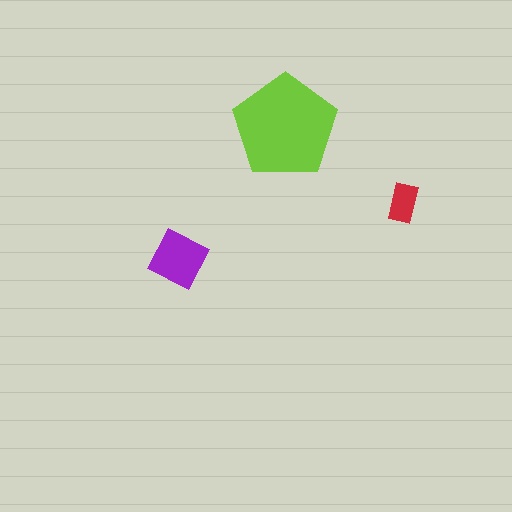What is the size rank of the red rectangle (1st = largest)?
3rd.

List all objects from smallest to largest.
The red rectangle, the purple diamond, the lime pentagon.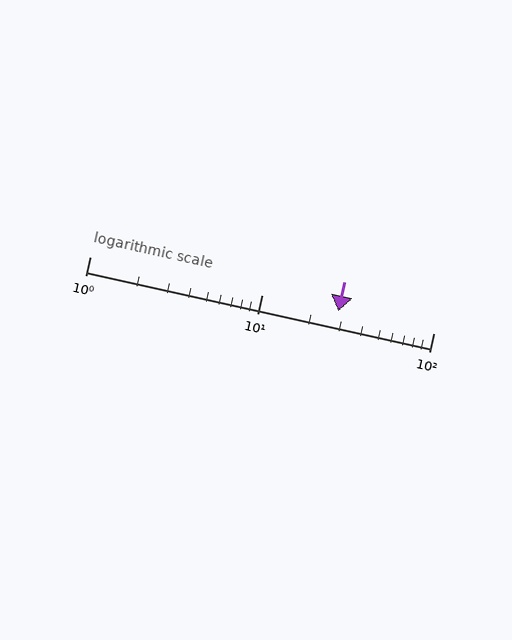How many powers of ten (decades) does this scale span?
The scale spans 2 decades, from 1 to 100.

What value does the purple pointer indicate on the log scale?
The pointer indicates approximately 28.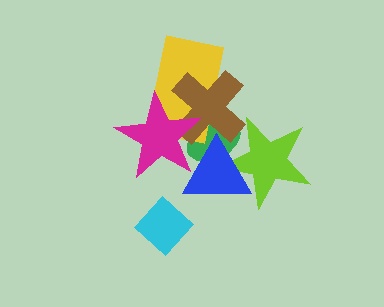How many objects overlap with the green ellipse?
5 objects overlap with the green ellipse.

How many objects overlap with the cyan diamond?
0 objects overlap with the cyan diamond.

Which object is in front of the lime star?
The blue triangle is in front of the lime star.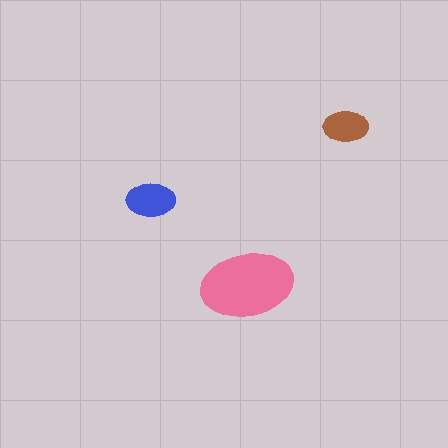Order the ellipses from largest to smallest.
the pink one, the blue one, the brown one.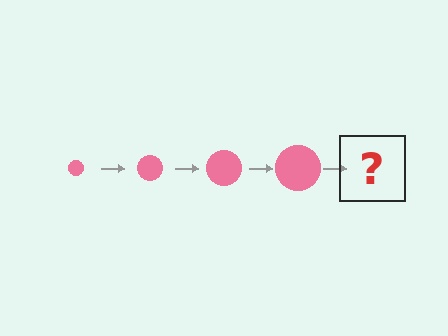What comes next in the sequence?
The next element should be a pink circle, larger than the previous one.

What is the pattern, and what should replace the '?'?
The pattern is that the circle gets progressively larger each step. The '?' should be a pink circle, larger than the previous one.